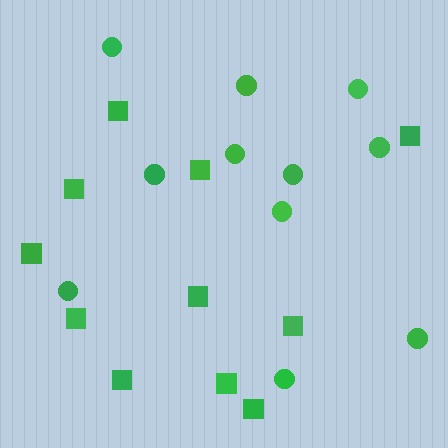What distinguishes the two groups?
There are 2 groups: one group of squares (11) and one group of circles (11).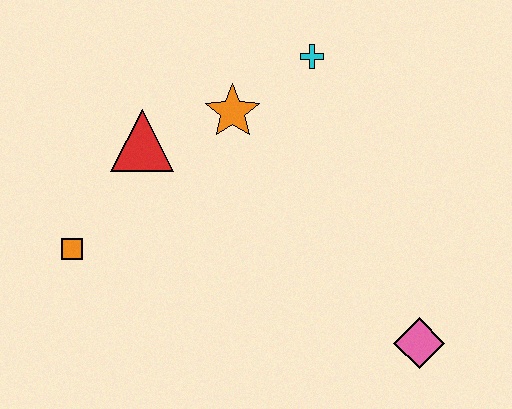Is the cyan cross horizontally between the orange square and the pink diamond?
Yes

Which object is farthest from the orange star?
The pink diamond is farthest from the orange star.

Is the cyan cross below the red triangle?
No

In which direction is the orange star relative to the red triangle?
The orange star is to the right of the red triangle.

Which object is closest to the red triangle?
The orange star is closest to the red triangle.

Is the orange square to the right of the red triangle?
No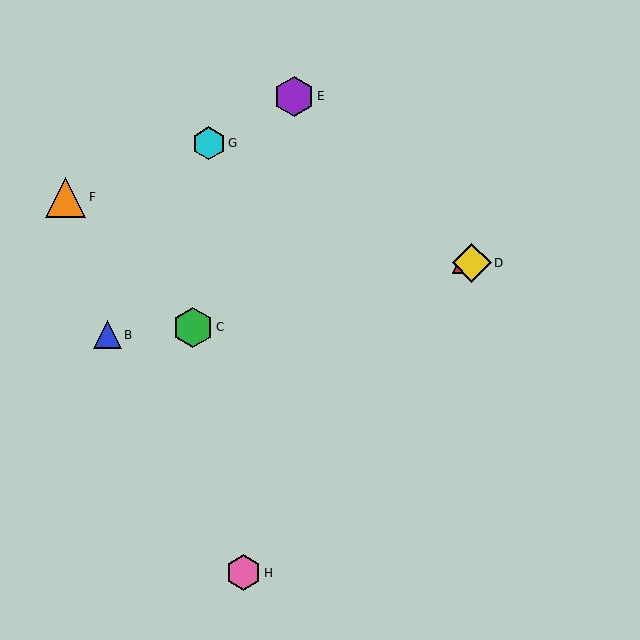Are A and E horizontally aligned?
No, A is at y≈263 and E is at y≈96.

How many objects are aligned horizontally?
2 objects (A, D) are aligned horizontally.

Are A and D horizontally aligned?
Yes, both are at y≈263.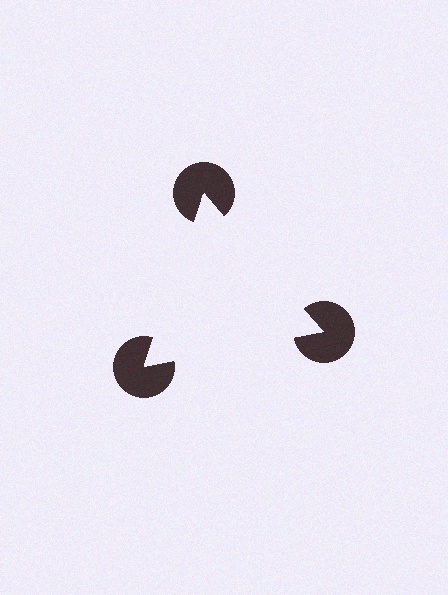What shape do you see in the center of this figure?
An illusory triangle — its edges are inferred from the aligned wedge cuts in the pac-man discs, not physically drawn.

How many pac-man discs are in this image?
There are 3 — one at each vertex of the illusory triangle.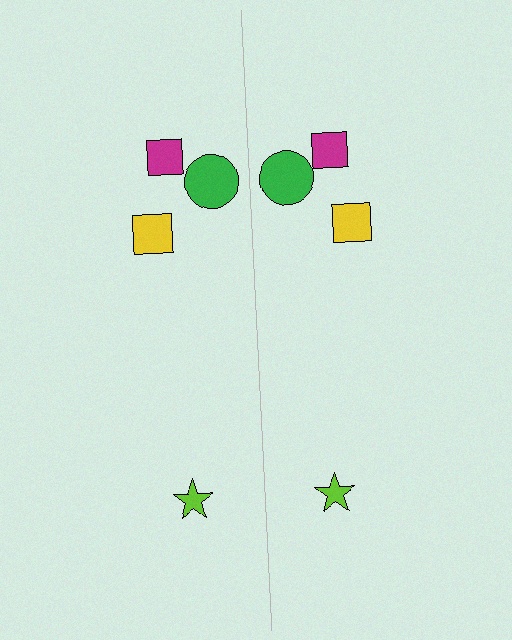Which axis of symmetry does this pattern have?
The pattern has a vertical axis of symmetry running through the center of the image.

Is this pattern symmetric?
Yes, this pattern has bilateral (reflection) symmetry.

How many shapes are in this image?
There are 8 shapes in this image.